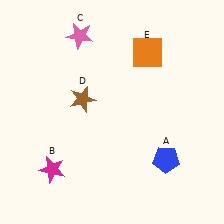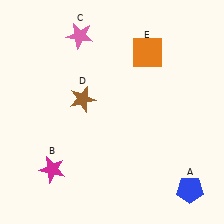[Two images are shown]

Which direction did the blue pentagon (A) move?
The blue pentagon (A) moved down.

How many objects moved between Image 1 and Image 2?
1 object moved between the two images.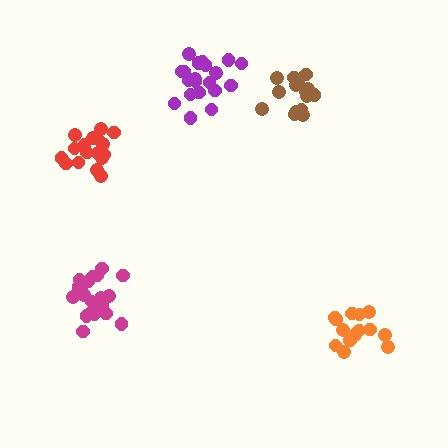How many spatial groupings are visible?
There are 5 spatial groupings.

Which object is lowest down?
The orange cluster is bottommost.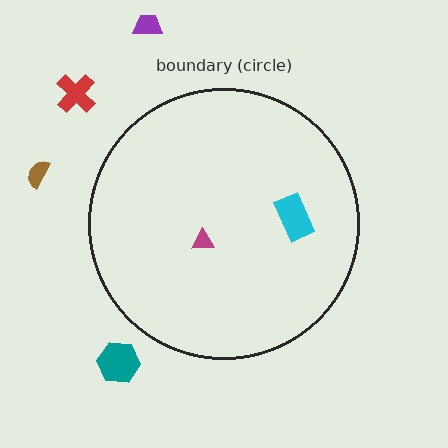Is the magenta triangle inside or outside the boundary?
Inside.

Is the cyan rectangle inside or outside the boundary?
Inside.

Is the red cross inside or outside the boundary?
Outside.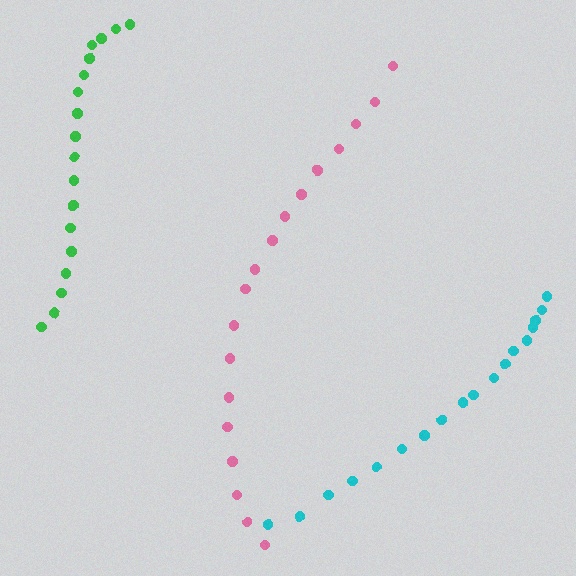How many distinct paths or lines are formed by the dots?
There are 3 distinct paths.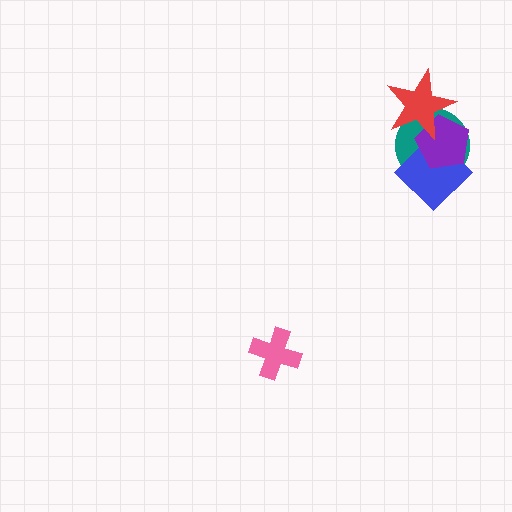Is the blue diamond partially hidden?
Yes, it is partially covered by another shape.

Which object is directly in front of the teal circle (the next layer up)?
The blue diamond is directly in front of the teal circle.